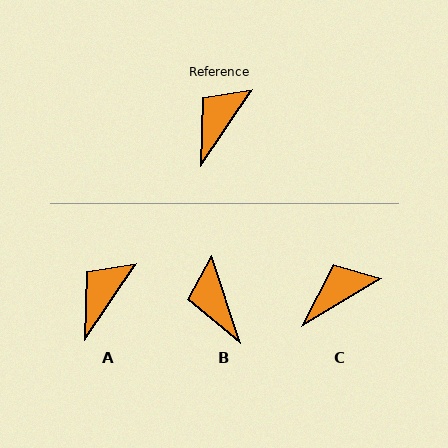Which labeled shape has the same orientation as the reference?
A.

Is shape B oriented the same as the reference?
No, it is off by about 52 degrees.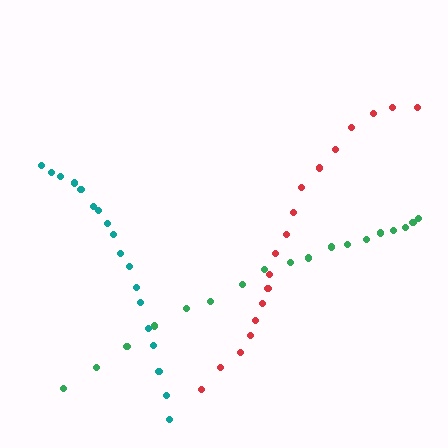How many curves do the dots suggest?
There are 3 distinct paths.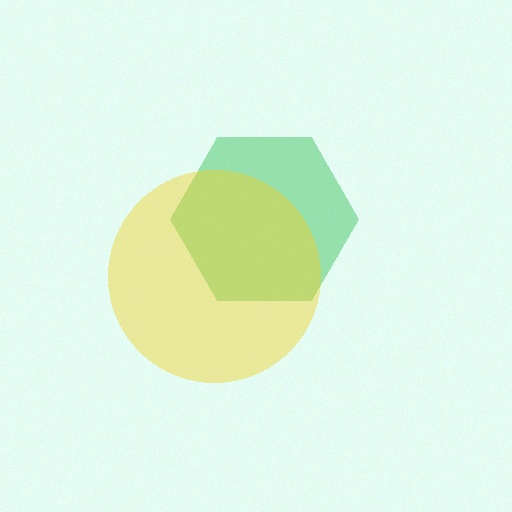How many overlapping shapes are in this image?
There are 2 overlapping shapes in the image.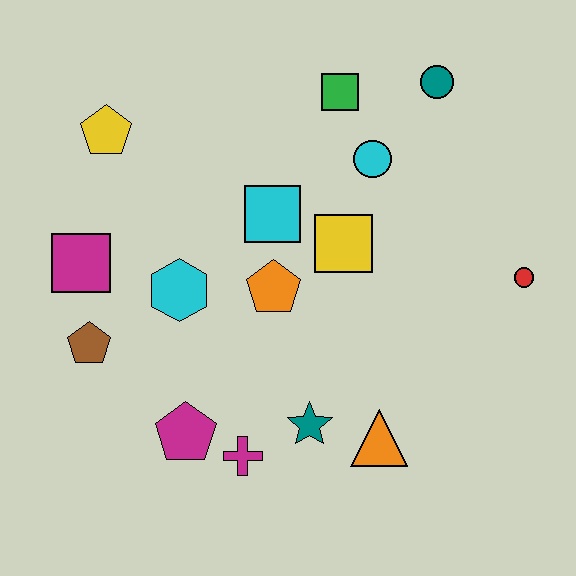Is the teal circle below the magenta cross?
No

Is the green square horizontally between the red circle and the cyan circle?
No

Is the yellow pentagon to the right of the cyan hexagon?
No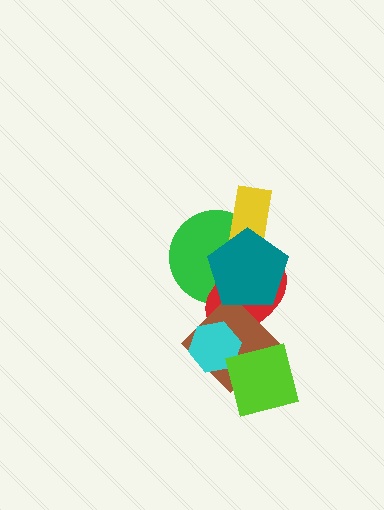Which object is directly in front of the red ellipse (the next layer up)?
The brown diamond is directly in front of the red ellipse.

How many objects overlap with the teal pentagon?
4 objects overlap with the teal pentagon.